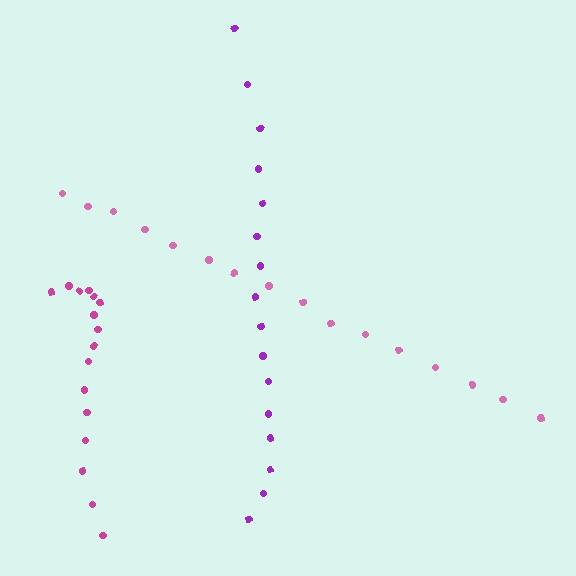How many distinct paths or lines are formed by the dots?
There are 3 distinct paths.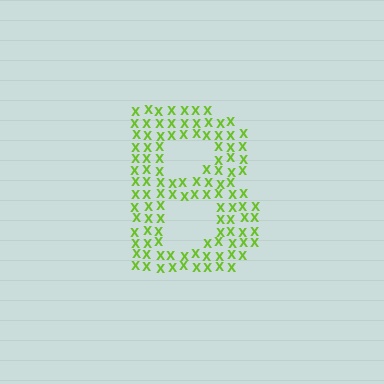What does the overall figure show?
The overall figure shows the letter B.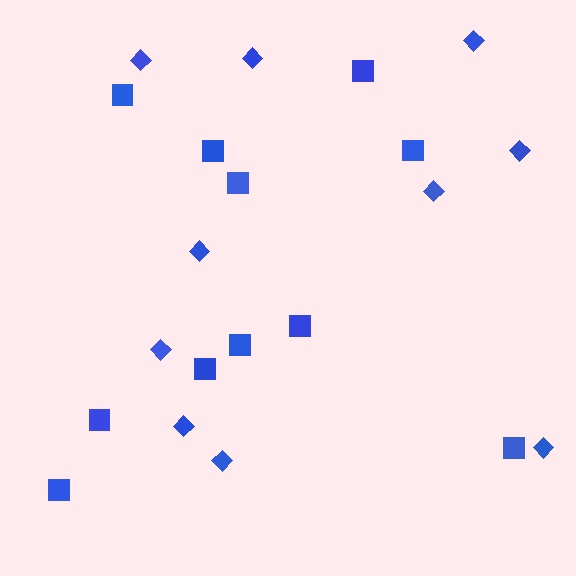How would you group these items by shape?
There are 2 groups: one group of diamonds (10) and one group of squares (11).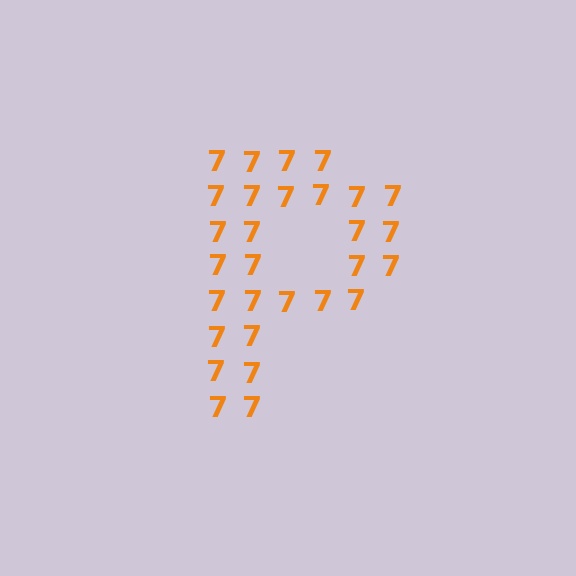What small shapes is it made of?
It is made of small digit 7's.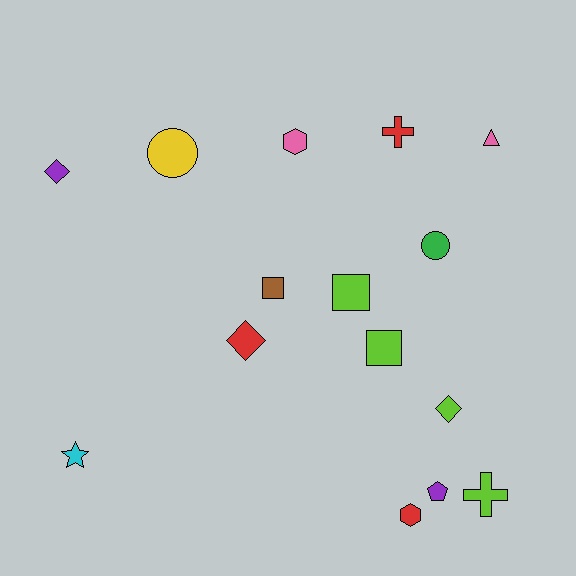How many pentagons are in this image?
There is 1 pentagon.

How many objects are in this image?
There are 15 objects.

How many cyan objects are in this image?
There is 1 cyan object.